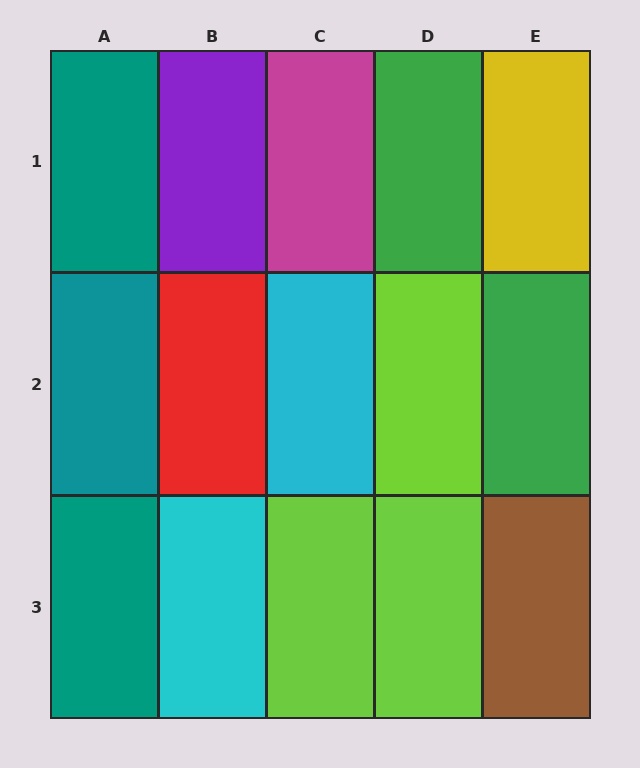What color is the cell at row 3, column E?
Brown.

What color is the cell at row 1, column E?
Yellow.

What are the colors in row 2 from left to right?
Teal, red, cyan, lime, green.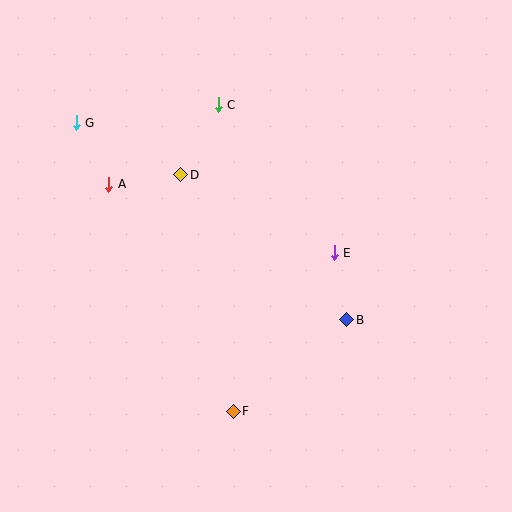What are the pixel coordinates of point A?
Point A is at (109, 184).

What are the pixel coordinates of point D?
Point D is at (181, 175).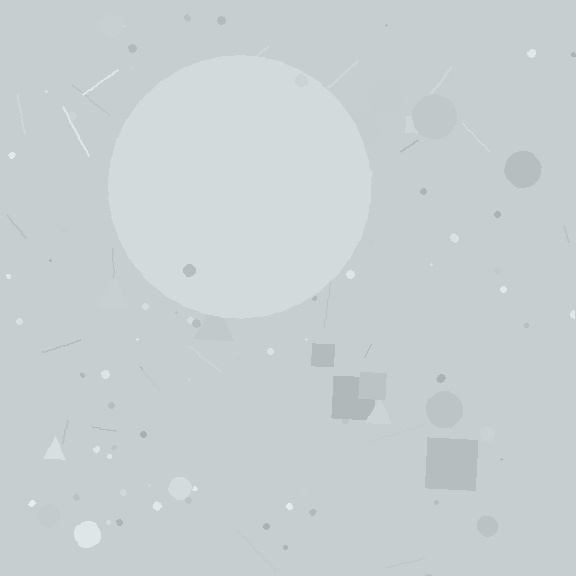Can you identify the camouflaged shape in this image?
The camouflaged shape is a circle.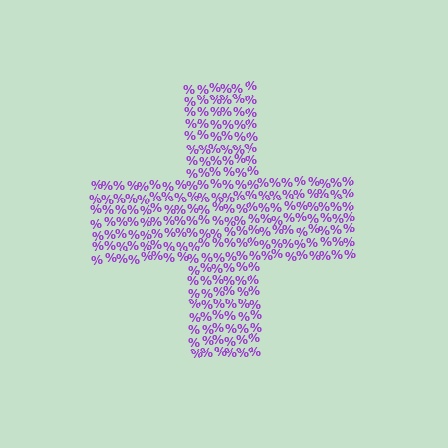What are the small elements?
The small elements are percent signs.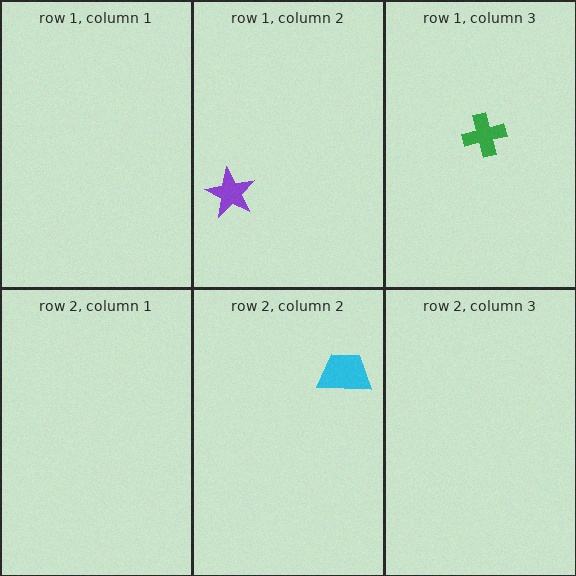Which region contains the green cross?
The row 1, column 3 region.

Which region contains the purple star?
The row 1, column 2 region.